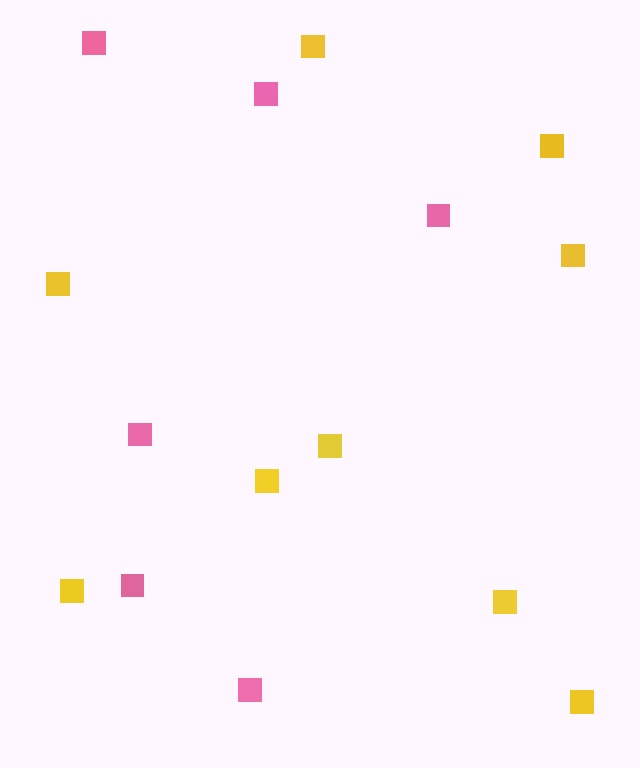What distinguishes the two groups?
There are 2 groups: one group of pink squares (6) and one group of yellow squares (9).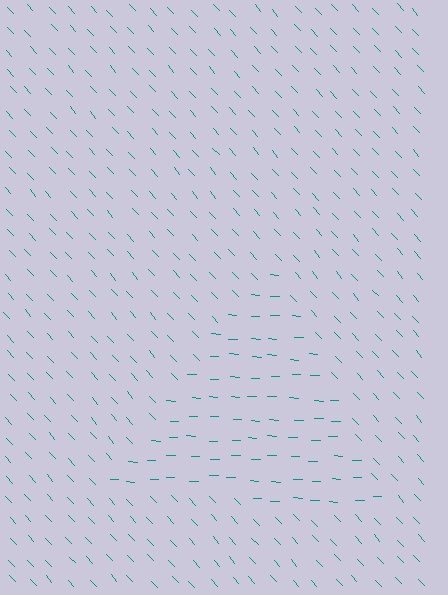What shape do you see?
I see a triangle.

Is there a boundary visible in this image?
Yes, there is a texture boundary formed by a change in line orientation.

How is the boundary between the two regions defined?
The boundary is defined purely by a change in line orientation (approximately 45 degrees difference). All lines are the same color and thickness.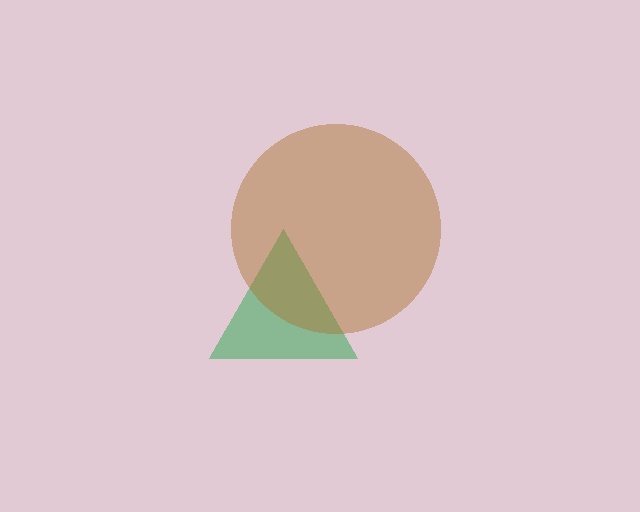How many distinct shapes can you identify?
There are 2 distinct shapes: a green triangle, a brown circle.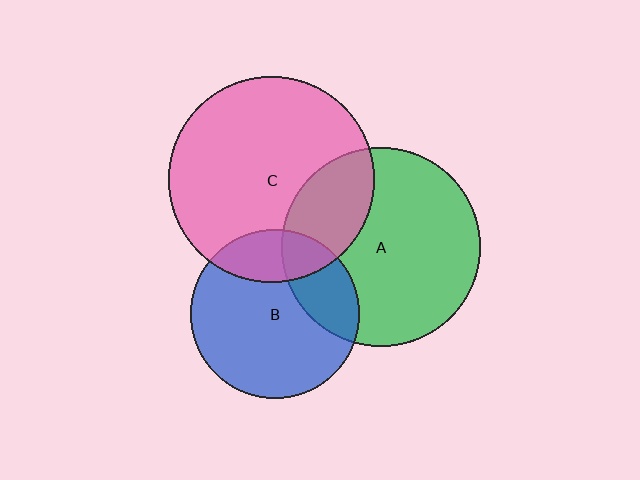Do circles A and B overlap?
Yes.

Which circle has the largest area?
Circle C (pink).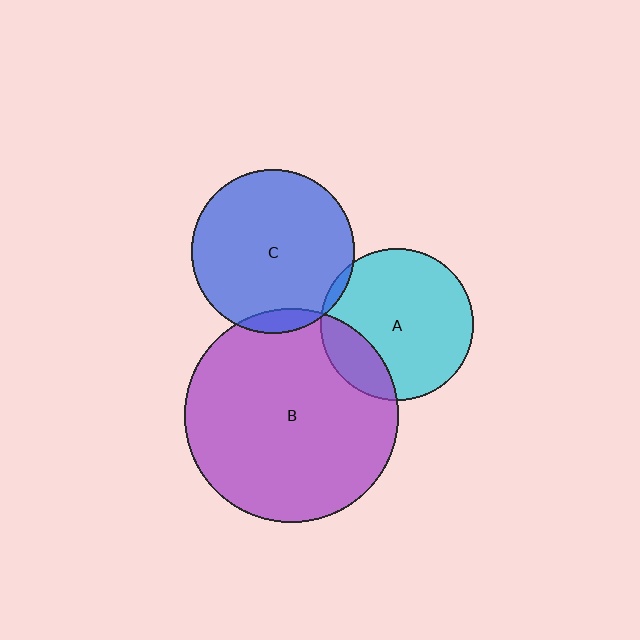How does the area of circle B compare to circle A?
Approximately 2.0 times.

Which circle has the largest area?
Circle B (purple).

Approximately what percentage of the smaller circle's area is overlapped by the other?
Approximately 20%.